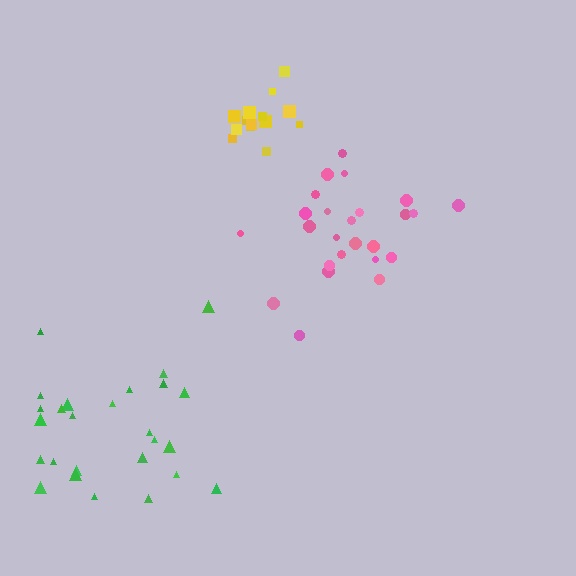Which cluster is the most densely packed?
Yellow.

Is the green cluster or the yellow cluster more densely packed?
Yellow.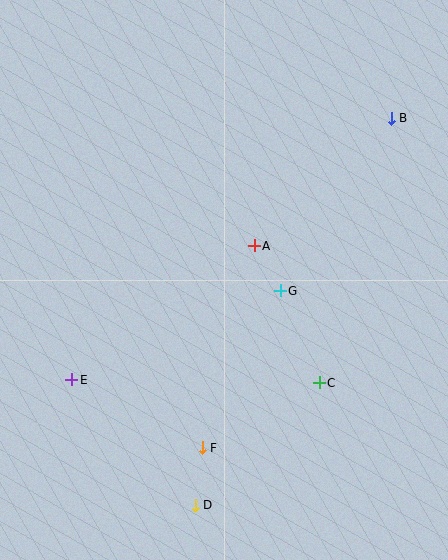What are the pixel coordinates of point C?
Point C is at (319, 383).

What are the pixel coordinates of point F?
Point F is at (202, 448).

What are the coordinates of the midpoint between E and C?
The midpoint between E and C is at (196, 381).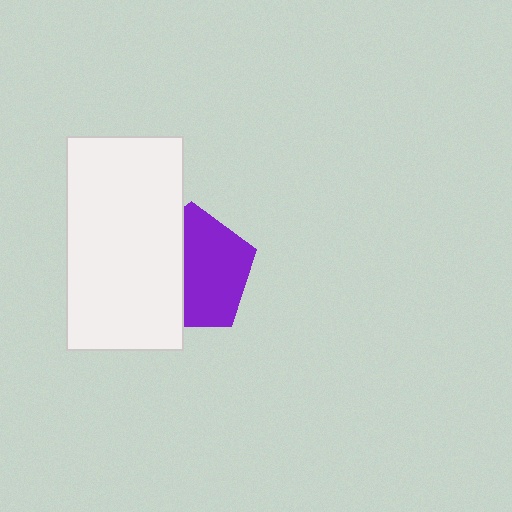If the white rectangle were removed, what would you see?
You would see the complete purple pentagon.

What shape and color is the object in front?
The object in front is a white rectangle.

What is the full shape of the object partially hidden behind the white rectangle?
The partially hidden object is a purple pentagon.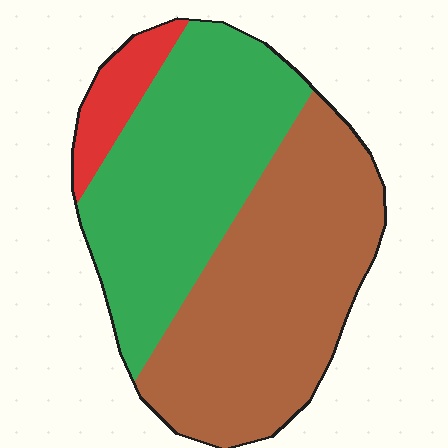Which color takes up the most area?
Brown, at roughly 50%.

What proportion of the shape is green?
Green takes up about two fifths (2/5) of the shape.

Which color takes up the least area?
Red, at roughly 10%.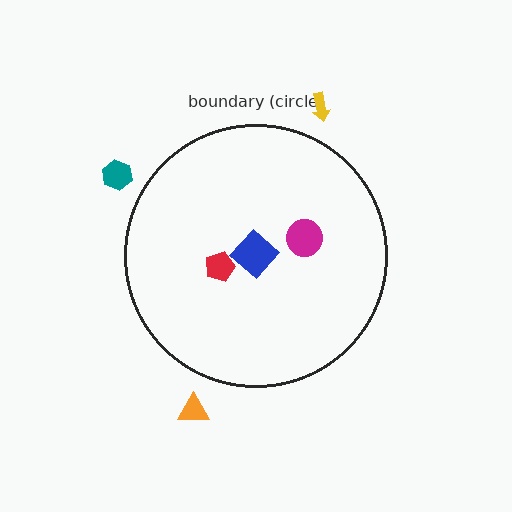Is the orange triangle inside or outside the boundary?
Outside.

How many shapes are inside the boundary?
3 inside, 3 outside.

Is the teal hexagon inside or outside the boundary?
Outside.